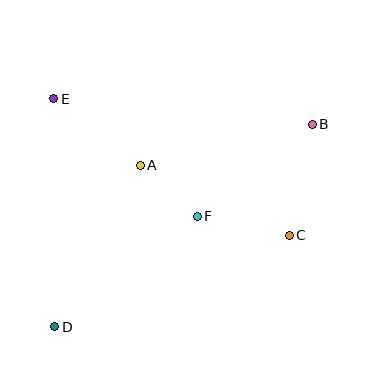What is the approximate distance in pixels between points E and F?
The distance between E and F is approximately 186 pixels.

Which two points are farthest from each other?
Points B and D are farthest from each other.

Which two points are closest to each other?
Points A and F are closest to each other.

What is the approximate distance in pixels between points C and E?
The distance between C and E is approximately 273 pixels.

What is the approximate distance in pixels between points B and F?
The distance between B and F is approximately 147 pixels.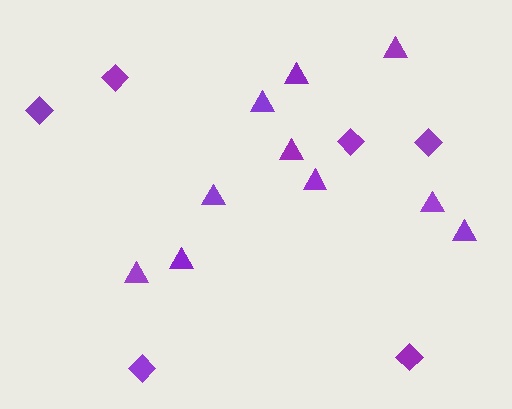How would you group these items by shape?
There are 2 groups: one group of triangles (10) and one group of diamonds (6).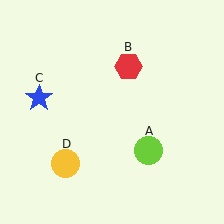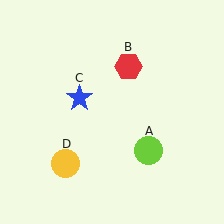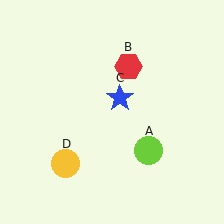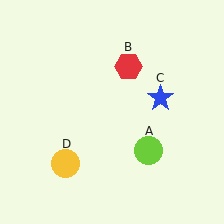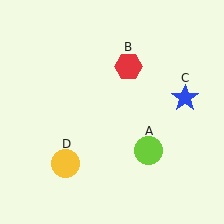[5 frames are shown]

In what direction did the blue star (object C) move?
The blue star (object C) moved right.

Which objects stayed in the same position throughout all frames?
Lime circle (object A) and red hexagon (object B) and yellow circle (object D) remained stationary.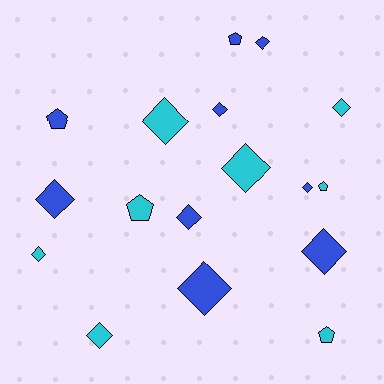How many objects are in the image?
There are 17 objects.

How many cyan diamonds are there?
There are 5 cyan diamonds.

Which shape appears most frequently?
Diamond, with 12 objects.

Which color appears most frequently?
Blue, with 9 objects.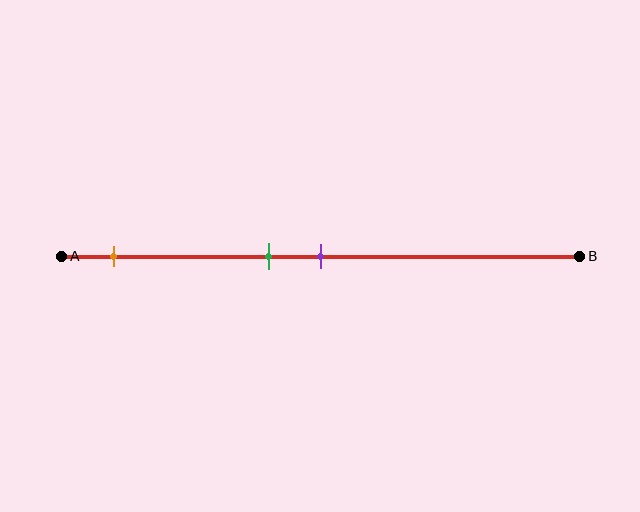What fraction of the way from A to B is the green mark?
The green mark is approximately 40% (0.4) of the way from A to B.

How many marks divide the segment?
There are 3 marks dividing the segment.